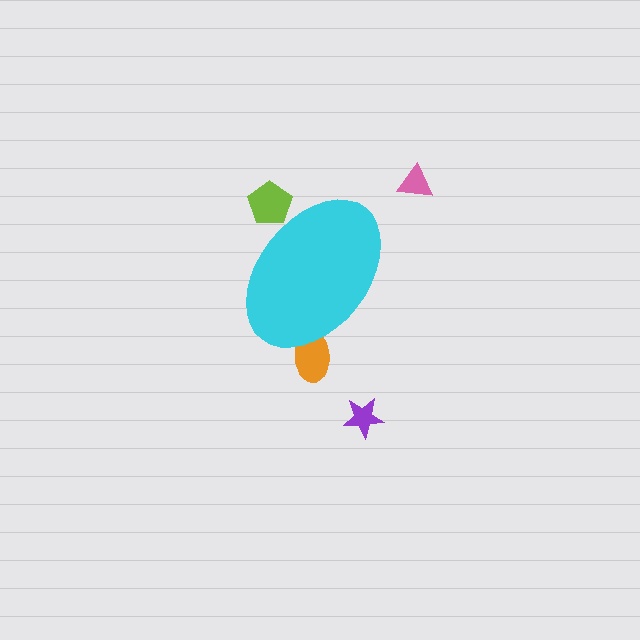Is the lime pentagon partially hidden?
Yes, the lime pentagon is partially hidden behind the cyan ellipse.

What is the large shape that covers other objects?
A cyan ellipse.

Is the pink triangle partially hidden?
No, the pink triangle is fully visible.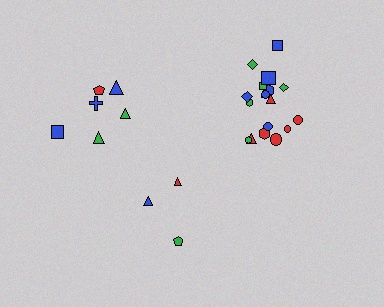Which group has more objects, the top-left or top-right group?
The top-right group.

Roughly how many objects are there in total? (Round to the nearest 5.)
Roughly 25 objects in total.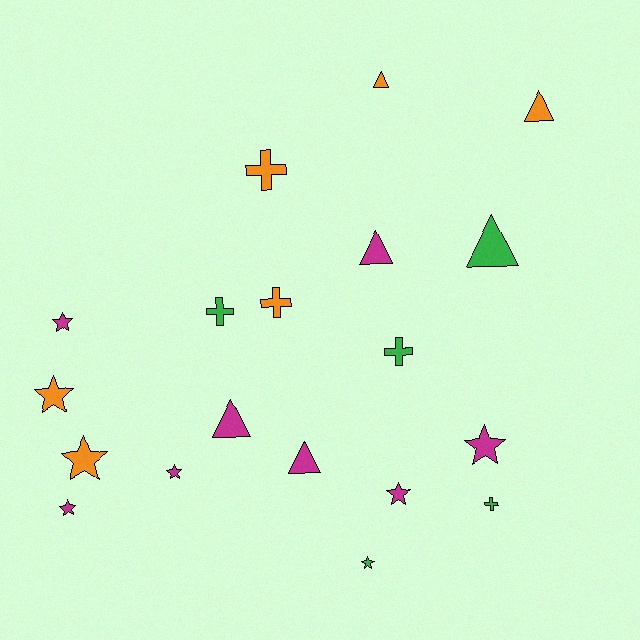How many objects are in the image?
There are 19 objects.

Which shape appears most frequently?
Star, with 8 objects.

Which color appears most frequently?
Magenta, with 8 objects.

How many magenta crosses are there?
There are no magenta crosses.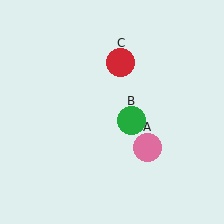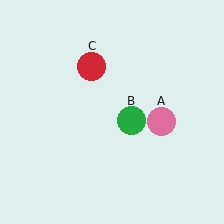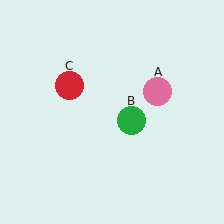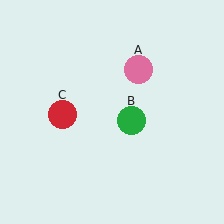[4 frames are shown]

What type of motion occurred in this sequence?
The pink circle (object A), red circle (object C) rotated counterclockwise around the center of the scene.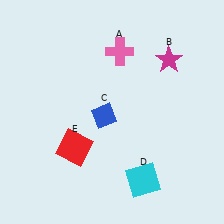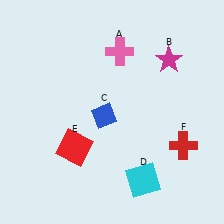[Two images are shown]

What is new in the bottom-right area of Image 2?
A red cross (F) was added in the bottom-right area of Image 2.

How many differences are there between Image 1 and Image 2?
There is 1 difference between the two images.